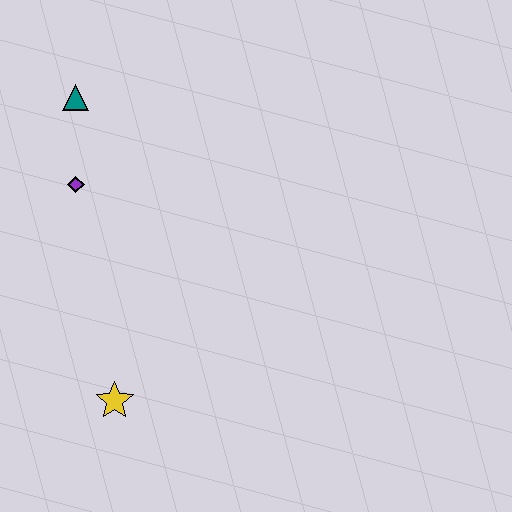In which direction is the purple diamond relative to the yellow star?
The purple diamond is above the yellow star.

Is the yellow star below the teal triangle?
Yes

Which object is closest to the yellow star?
The purple diamond is closest to the yellow star.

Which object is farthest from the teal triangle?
The yellow star is farthest from the teal triangle.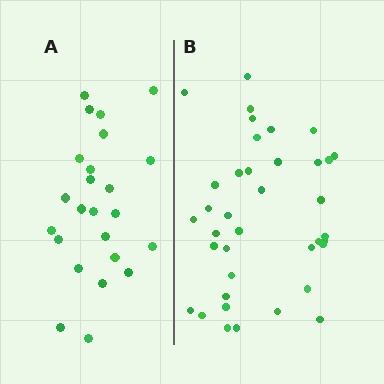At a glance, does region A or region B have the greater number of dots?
Region B (the right region) has more dots.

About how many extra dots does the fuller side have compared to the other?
Region B has approximately 15 more dots than region A.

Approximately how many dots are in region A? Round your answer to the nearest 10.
About 20 dots. (The exact count is 24, which rounds to 20.)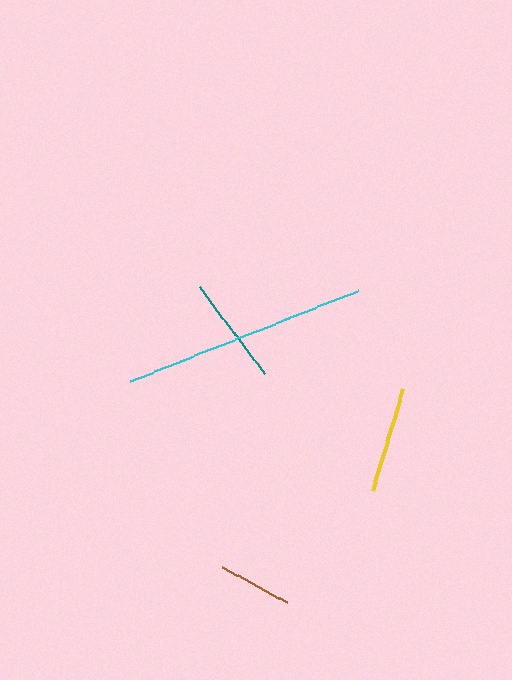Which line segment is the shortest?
The brown line is the shortest at approximately 74 pixels.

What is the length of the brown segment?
The brown segment is approximately 74 pixels long.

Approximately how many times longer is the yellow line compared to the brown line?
The yellow line is approximately 1.4 times the length of the brown line.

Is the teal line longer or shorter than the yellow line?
The teal line is longer than the yellow line.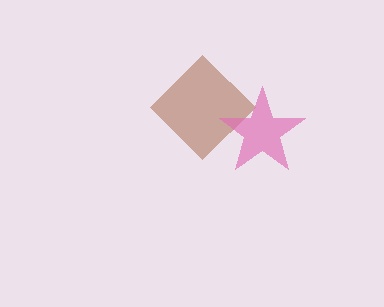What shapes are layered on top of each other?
The layered shapes are: a brown diamond, a pink star.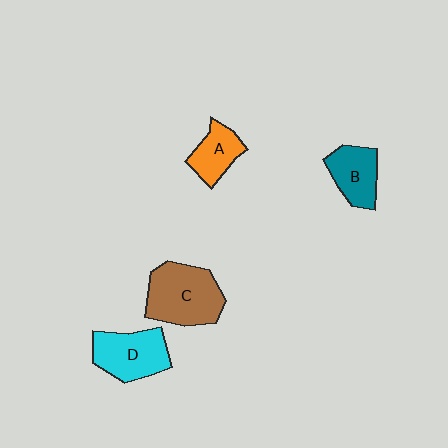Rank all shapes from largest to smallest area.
From largest to smallest: C (brown), D (cyan), B (teal), A (orange).